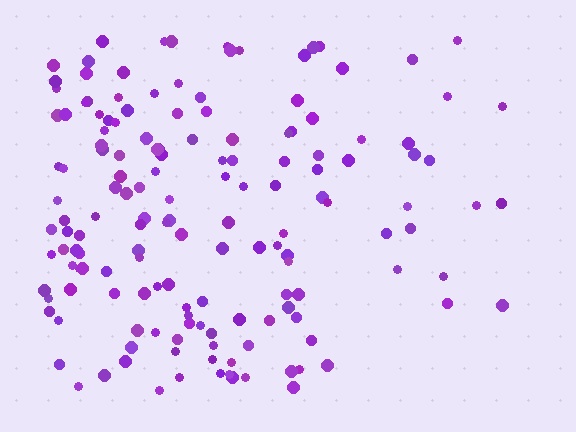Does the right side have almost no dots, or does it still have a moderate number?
Still a moderate number, just noticeably fewer than the left.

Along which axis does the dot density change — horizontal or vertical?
Horizontal.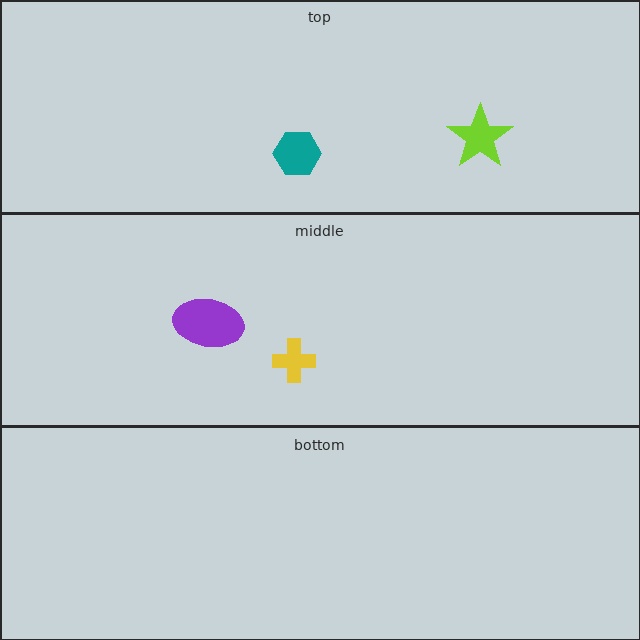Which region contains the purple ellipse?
The middle region.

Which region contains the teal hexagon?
The top region.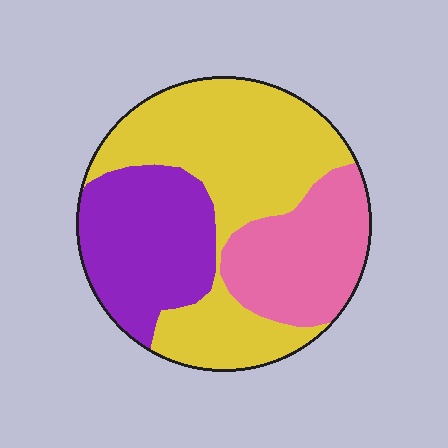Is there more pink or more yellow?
Yellow.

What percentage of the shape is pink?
Pink covers 24% of the shape.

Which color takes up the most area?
Yellow, at roughly 50%.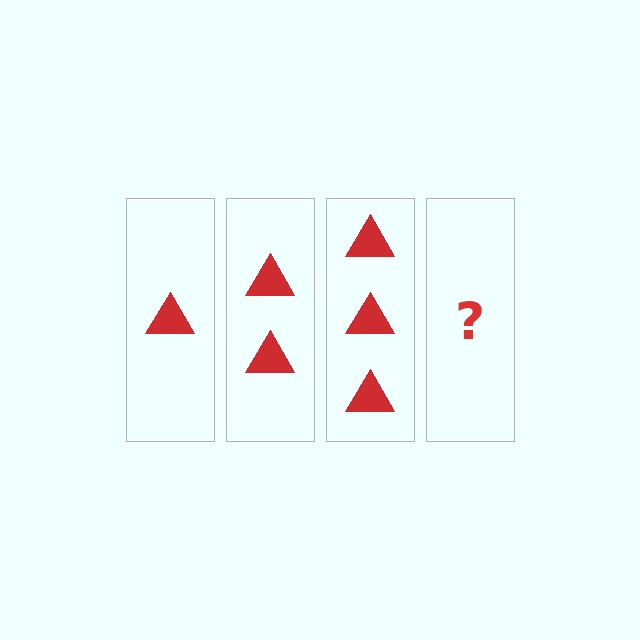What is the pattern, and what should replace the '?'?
The pattern is that each step adds one more triangle. The '?' should be 4 triangles.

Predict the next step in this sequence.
The next step is 4 triangles.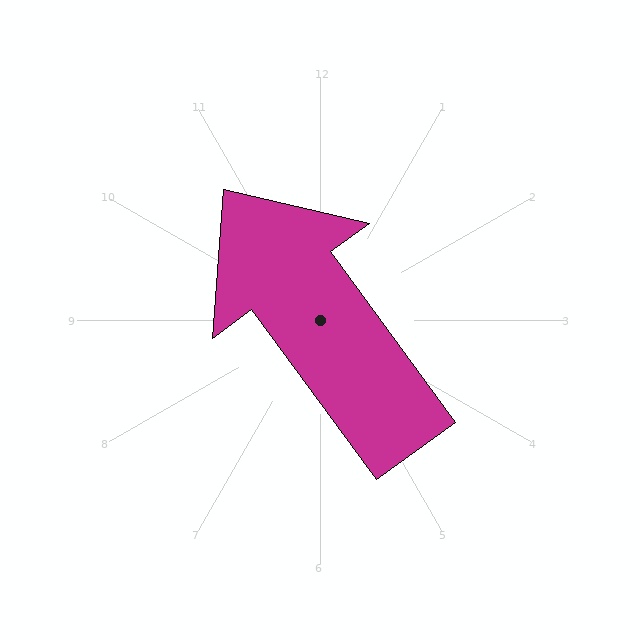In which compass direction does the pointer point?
Northwest.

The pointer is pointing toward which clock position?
Roughly 11 o'clock.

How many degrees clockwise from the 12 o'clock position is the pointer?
Approximately 324 degrees.